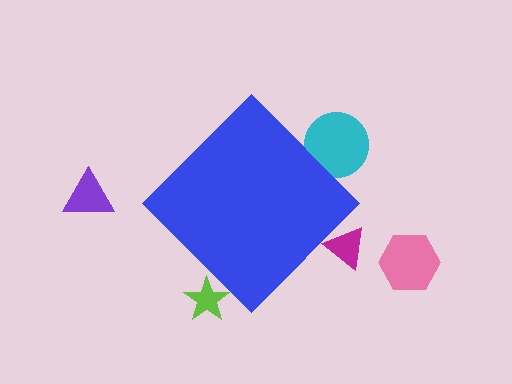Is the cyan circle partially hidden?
Yes, the cyan circle is partially hidden behind the blue diamond.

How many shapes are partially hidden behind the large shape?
3 shapes are partially hidden.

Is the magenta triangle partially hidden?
Yes, the magenta triangle is partially hidden behind the blue diamond.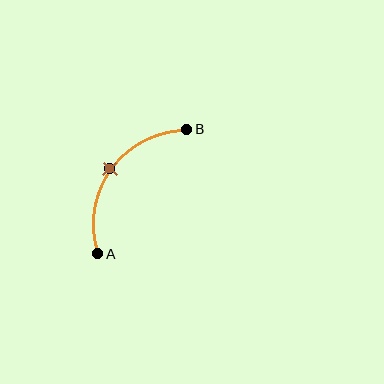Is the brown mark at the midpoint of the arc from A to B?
Yes. The brown mark lies on the arc at equal arc-length from both A and B — it is the arc midpoint.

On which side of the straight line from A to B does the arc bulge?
The arc bulges above and to the left of the straight line connecting A and B.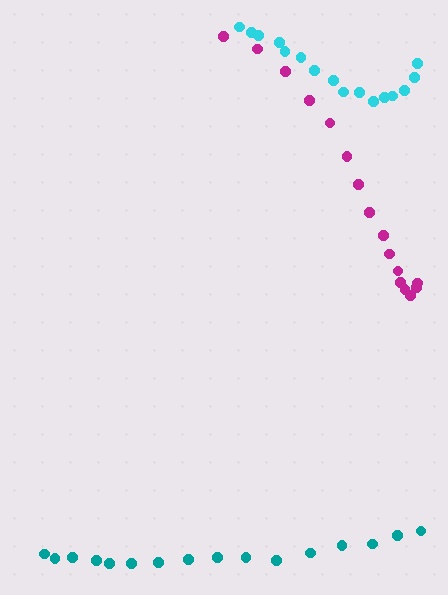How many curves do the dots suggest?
There are 3 distinct paths.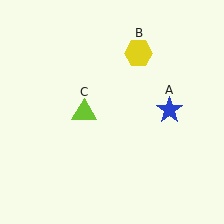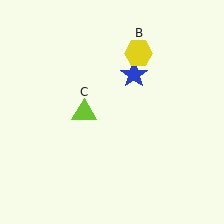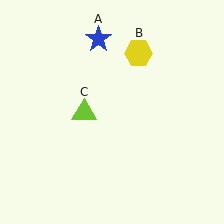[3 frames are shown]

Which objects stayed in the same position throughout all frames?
Yellow hexagon (object B) and lime triangle (object C) remained stationary.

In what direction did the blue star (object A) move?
The blue star (object A) moved up and to the left.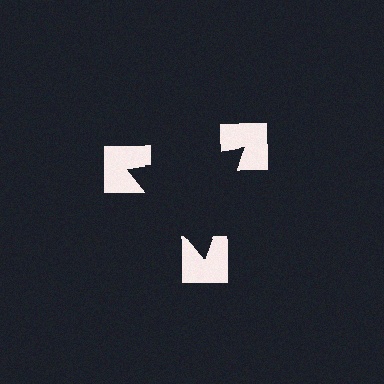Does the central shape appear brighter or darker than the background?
It typically appears slightly darker than the background, even though no actual brightness change is drawn.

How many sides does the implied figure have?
3 sides.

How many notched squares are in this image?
There are 3 — one at each vertex of the illusory triangle.